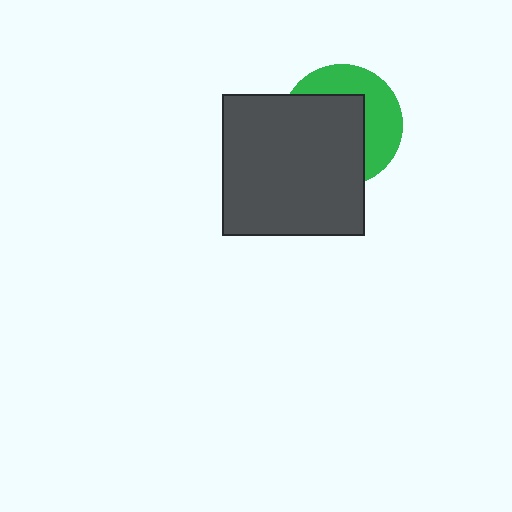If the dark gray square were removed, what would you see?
You would see the complete green circle.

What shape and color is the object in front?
The object in front is a dark gray square.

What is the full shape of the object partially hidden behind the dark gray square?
The partially hidden object is a green circle.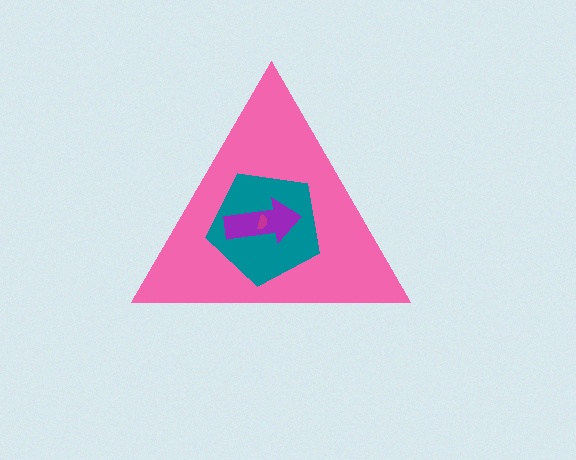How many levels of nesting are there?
4.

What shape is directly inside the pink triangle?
The teal pentagon.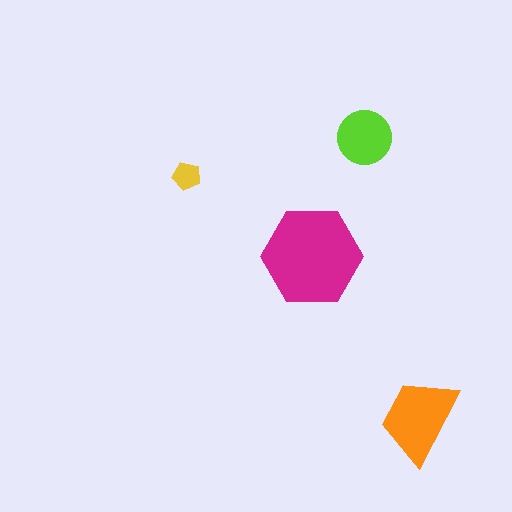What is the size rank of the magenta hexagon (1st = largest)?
1st.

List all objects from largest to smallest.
The magenta hexagon, the orange trapezoid, the lime circle, the yellow pentagon.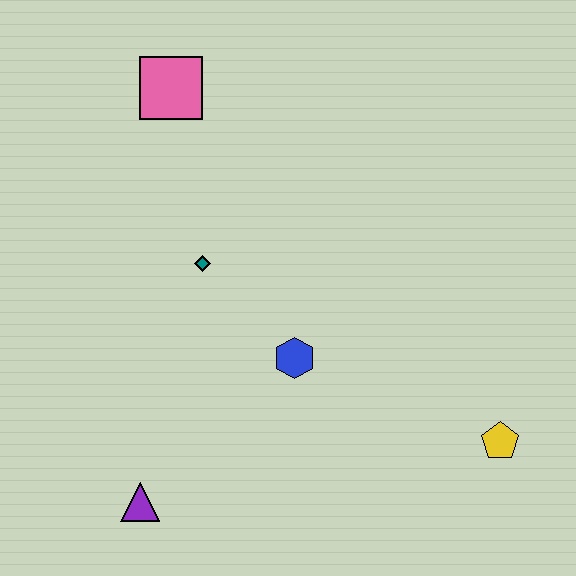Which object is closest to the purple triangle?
The blue hexagon is closest to the purple triangle.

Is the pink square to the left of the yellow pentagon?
Yes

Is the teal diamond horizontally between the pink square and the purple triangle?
No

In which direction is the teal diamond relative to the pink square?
The teal diamond is below the pink square.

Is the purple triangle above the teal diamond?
No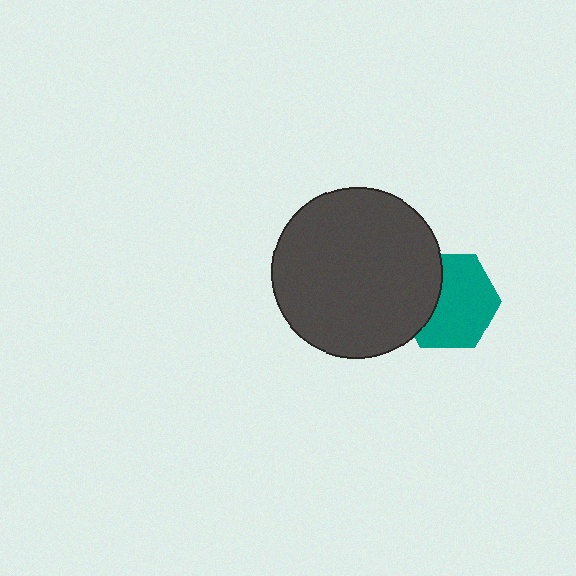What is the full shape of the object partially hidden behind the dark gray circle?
The partially hidden object is a teal hexagon.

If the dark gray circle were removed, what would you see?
You would see the complete teal hexagon.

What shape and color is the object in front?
The object in front is a dark gray circle.